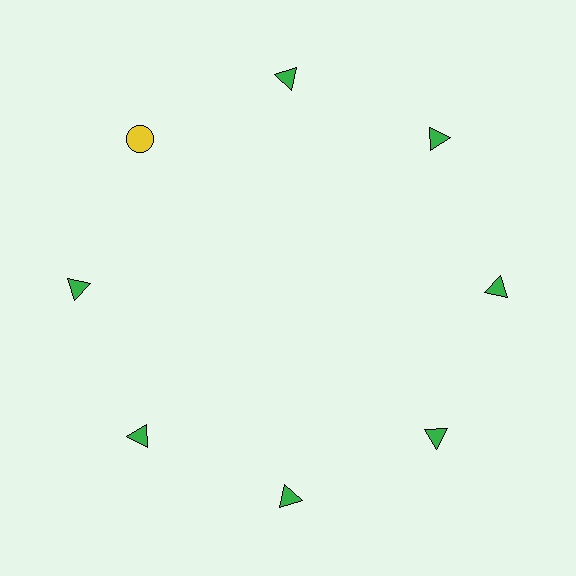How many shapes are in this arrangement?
There are 8 shapes arranged in a ring pattern.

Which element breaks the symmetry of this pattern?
The yellow circle at roughly the 10 o'clock position breaks the symmetry. All other shapes are green triangles.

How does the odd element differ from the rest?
It differs in both color (yellow instead of green) and shape (circle instead of triangle).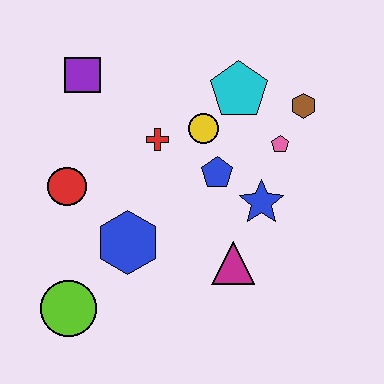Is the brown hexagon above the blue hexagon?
Yes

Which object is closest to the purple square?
The red cross is closest to the purple square.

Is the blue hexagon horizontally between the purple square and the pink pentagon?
Yes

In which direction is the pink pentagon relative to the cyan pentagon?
The pink pentagon is below the cyan pentagon.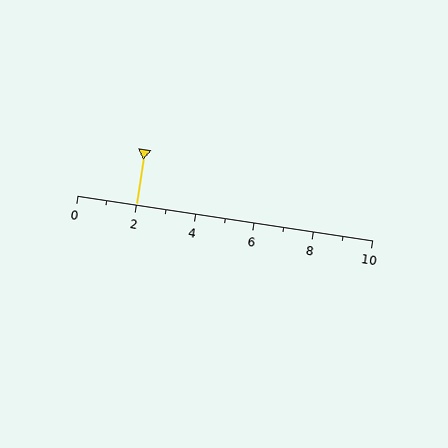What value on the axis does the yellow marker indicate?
The marker indicates approximately 2.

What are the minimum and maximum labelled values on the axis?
The axis runs from 0 to 10.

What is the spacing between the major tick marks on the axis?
The major ticks are spaced 2 apart.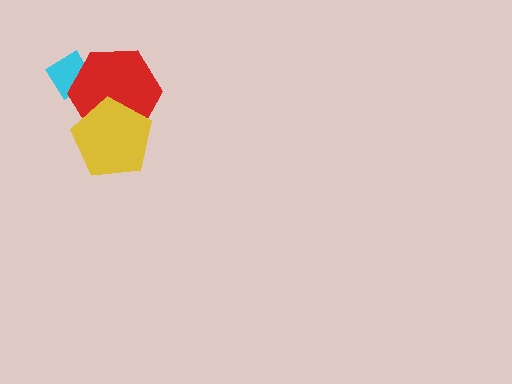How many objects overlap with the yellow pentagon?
1 object overlaps with the yellow pentagon.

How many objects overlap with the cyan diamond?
1 object overlaps with the cyan diamond.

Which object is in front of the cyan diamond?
The red hexagon is in front of the cyan diamond.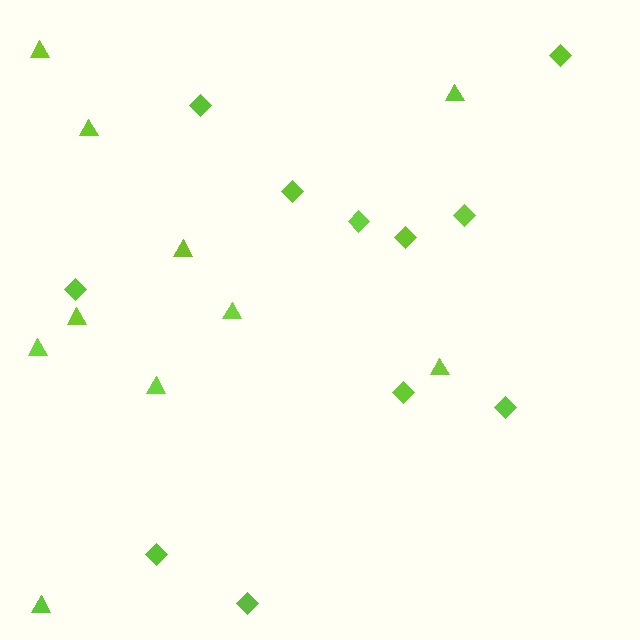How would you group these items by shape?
There are 2 groups: one group of triangles (10) and one group of diamonds (11).